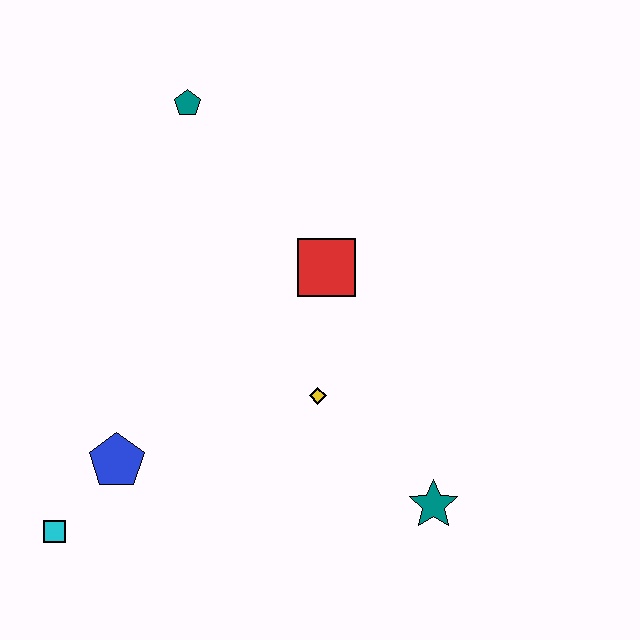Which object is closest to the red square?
The yellow diamond is closest to the red square.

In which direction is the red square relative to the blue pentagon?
The red square is to the right of the blue pentagon.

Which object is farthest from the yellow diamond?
The teal pentagon is farthest from the yellow diamond.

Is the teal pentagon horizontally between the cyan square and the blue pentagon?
No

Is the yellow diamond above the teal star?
Yes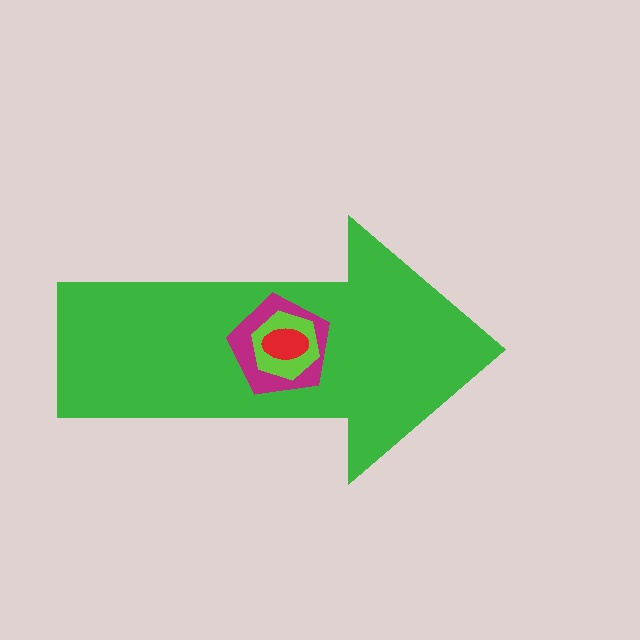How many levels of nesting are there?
4.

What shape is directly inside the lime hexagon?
The red ellipse.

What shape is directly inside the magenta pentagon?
The lime hexagon.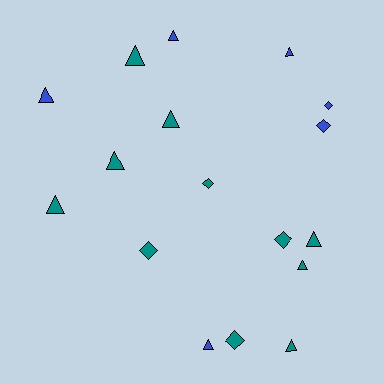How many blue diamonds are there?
There are 2 blue diamonds.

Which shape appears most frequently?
Triangle, with 11 objects.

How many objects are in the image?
There are 17 objects.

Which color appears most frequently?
Teal, with 11 objects.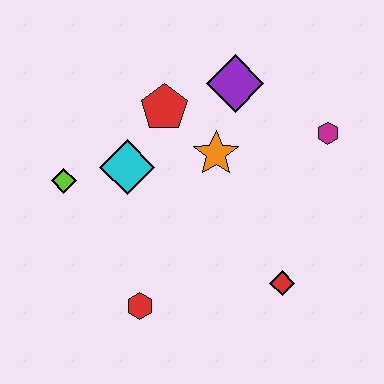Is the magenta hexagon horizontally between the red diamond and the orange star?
No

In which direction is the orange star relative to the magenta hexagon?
The orange star is to the left of the magenta hexagon.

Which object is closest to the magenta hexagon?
The purple diamond is closest to the magenta hexagon.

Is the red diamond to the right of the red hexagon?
Yes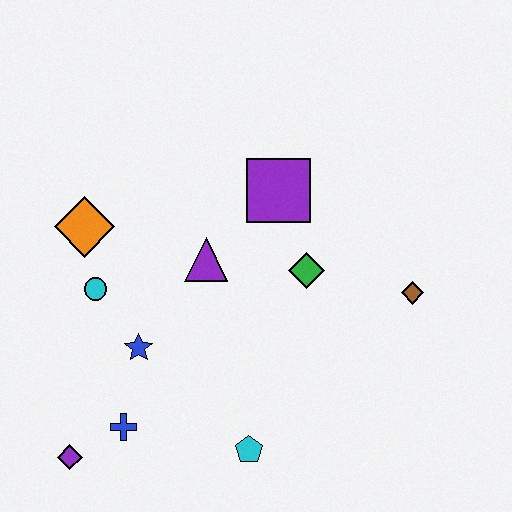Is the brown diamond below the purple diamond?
No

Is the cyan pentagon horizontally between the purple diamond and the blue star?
No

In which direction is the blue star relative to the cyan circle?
The blue star is below the cyan circle.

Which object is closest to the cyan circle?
The orange diamond is closest to the cyan circle.